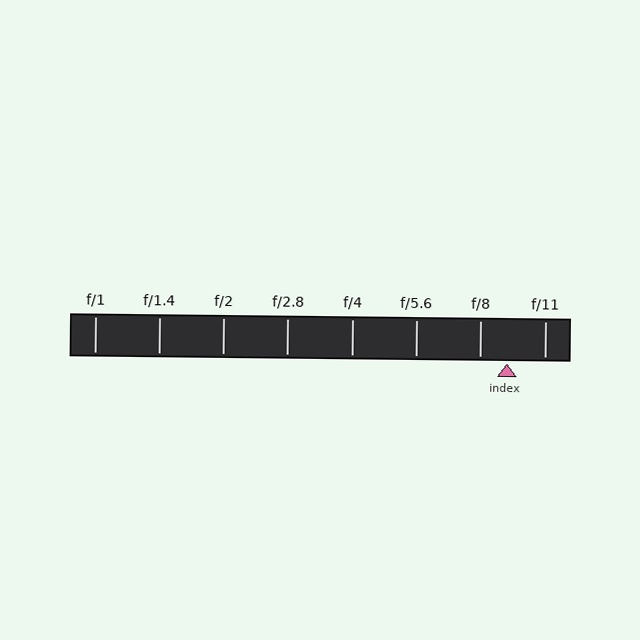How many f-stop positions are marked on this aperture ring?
There are 8 f-stop positions marked.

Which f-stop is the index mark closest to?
The index mark is closest to f/8.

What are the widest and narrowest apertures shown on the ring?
The widest aperture shown is f/1 and the narrowest is f/11.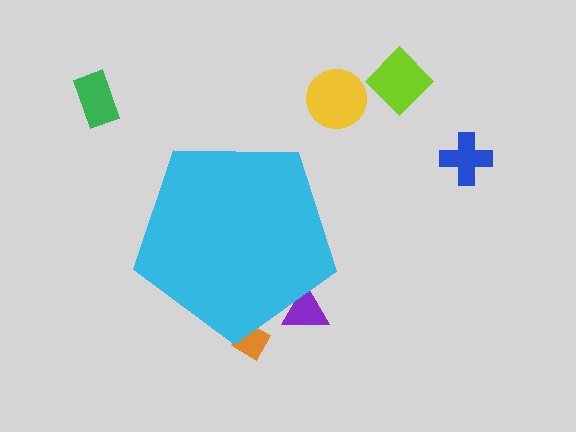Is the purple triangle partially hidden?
Yes, the purple triangle is partially hidden behind the cyan pentagon.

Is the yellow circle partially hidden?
No, the yellow circle is fully visible.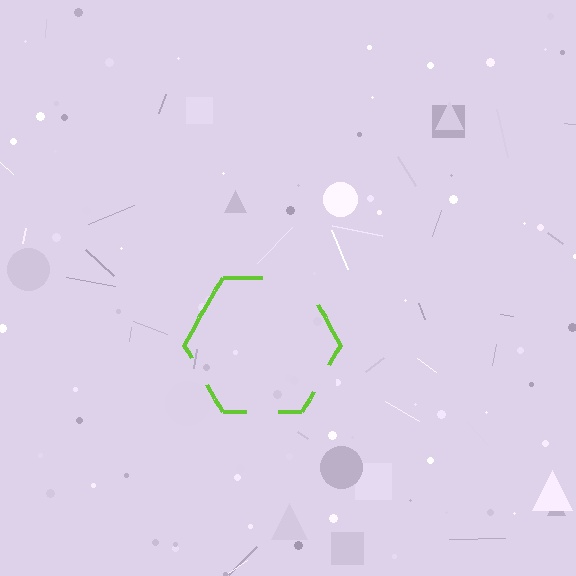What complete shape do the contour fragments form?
The contour fragments form a hexagon.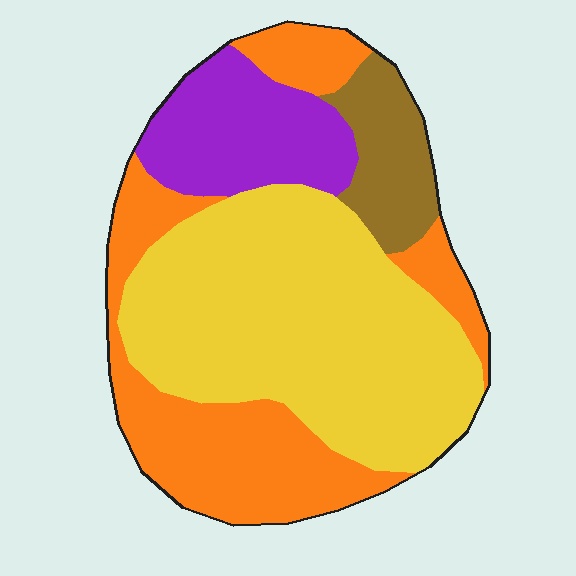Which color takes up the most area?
Yellow, at roughly 45%.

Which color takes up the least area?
Brown, at roughly 10%.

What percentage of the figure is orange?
Orange takes up about one third (1/3) of the figure.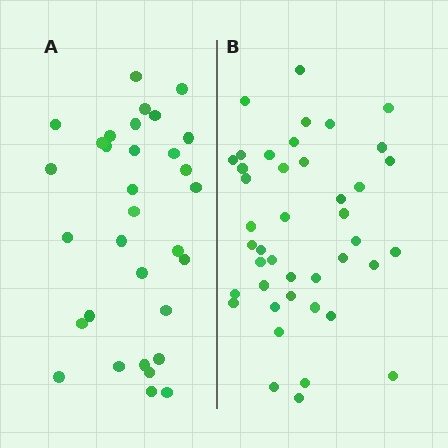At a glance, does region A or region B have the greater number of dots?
Region B (the right region) has more dots.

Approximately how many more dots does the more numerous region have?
Region B has roughly 10 or so more dots than region A.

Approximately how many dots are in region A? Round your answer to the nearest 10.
About 30 dots. (The exact count is 32, which rounds to 30.)